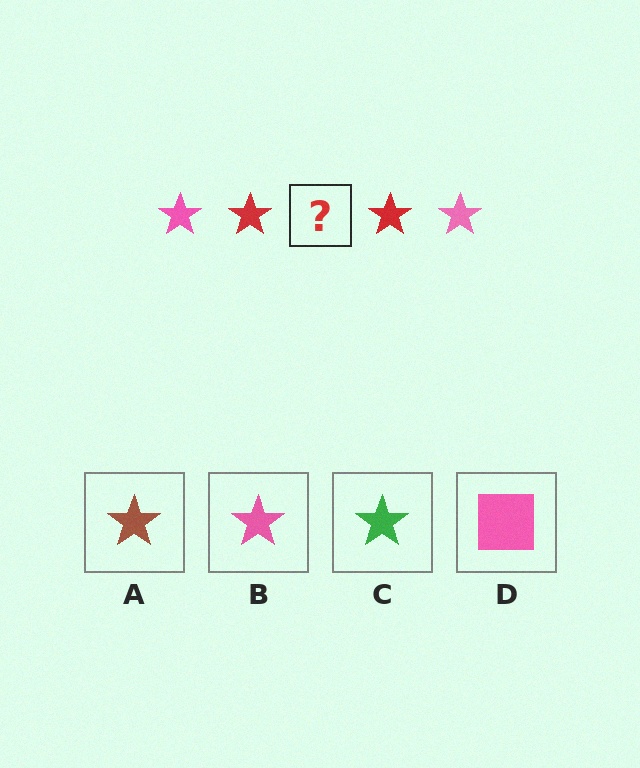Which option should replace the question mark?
Option B.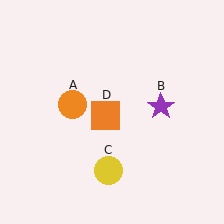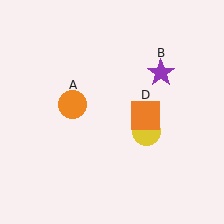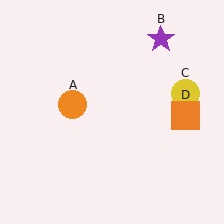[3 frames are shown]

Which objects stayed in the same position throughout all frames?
Orange circle (object A) remained stationary.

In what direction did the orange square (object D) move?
The orange square (object D) moved right.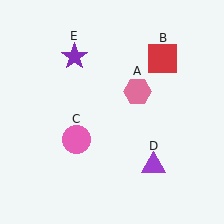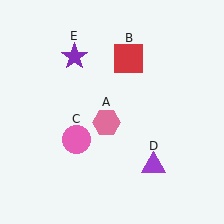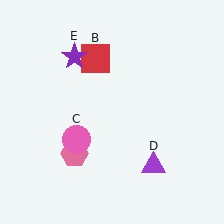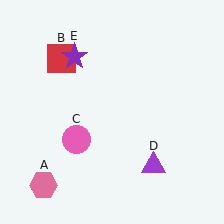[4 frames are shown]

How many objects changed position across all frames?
2 objects changed position: pink hexagon (object A), red square (object B).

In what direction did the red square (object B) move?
The red square (object B) moved left.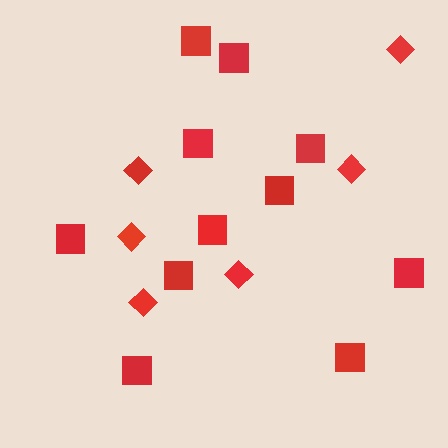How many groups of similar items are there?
There are 2 groups: one group of squares (11) and one group of diamonds (6).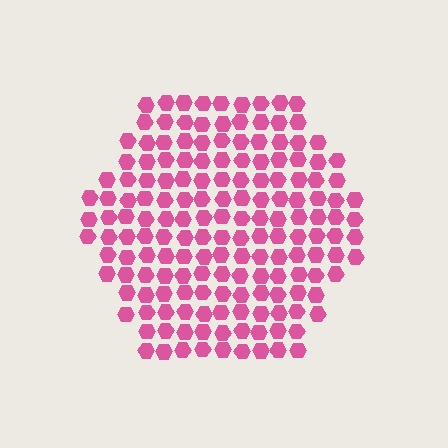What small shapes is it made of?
It is made of small hexagons.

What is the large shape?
The large shape is a hexagon.